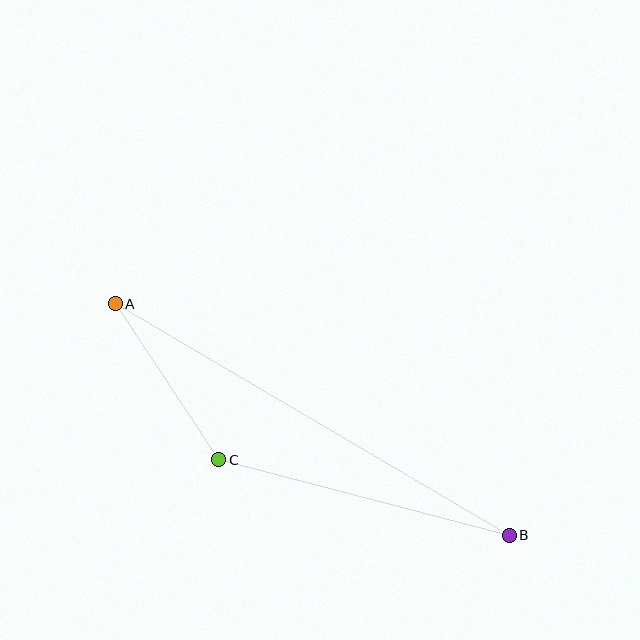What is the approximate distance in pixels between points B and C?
The distance between B and C is approximately 300 pixels.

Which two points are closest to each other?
Points A and C are closest to each other.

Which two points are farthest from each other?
Points A and B are farthest from each other.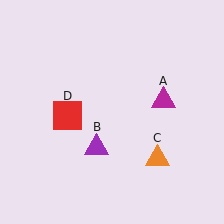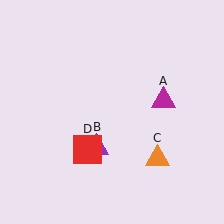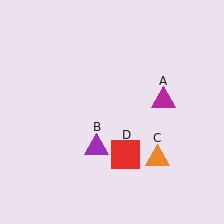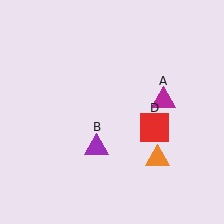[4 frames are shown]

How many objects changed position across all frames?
1 object changed position: red square (object D).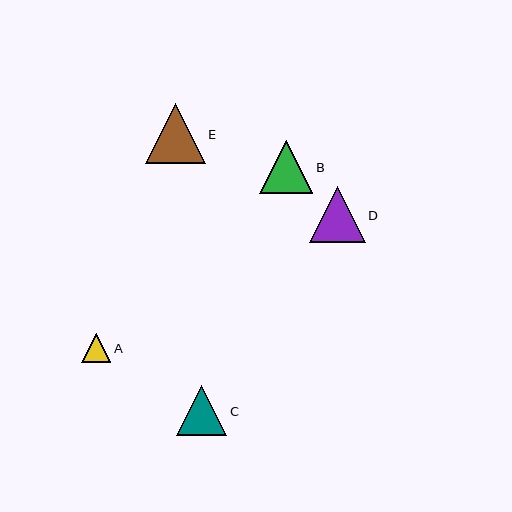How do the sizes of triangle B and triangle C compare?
Triangle B and triangle C are approximately the same size.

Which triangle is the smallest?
Triangle A is the smallest with a size of approximately 30 pixels.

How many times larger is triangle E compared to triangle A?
Triangle E is approximately 2.0 times the size of triangle A.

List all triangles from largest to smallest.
From largest to smallest: E, D, B, C, A.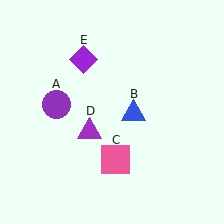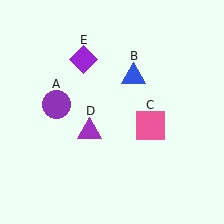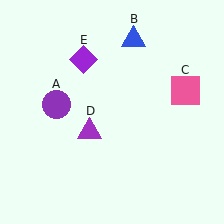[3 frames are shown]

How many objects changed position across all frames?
2 objects changed position: blue triangle (object B), pink square (object C).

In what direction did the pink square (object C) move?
The pink square (object C) moved up and to the right.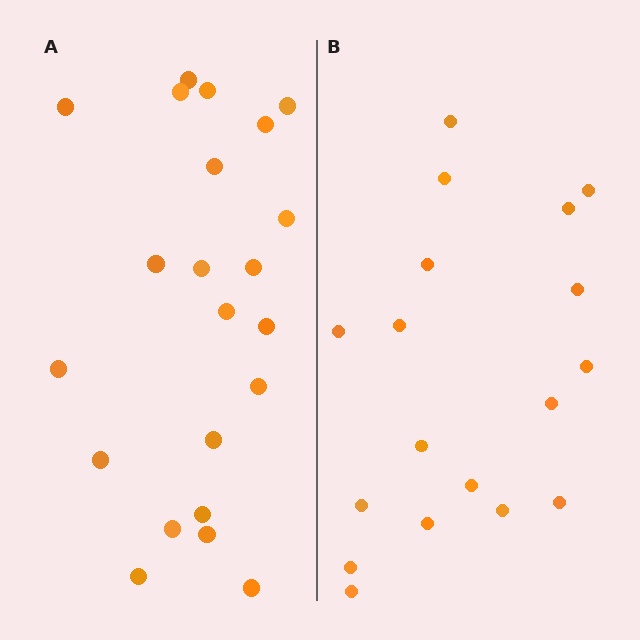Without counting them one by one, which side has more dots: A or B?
Region A (the left region) has more dots.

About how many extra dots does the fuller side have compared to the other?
Region A has about 4 more dots than region B.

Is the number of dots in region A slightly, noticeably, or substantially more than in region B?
Region A has only slightly more — the two regions are fairly close. The ratio is roughly 1.2 to 1.